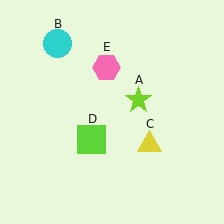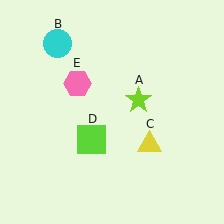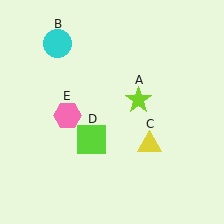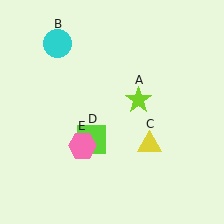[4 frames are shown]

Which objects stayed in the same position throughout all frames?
Lime star (object A) and cyan circle (object B) and yellow triangle (object C) and lime square (object D) remained stationary.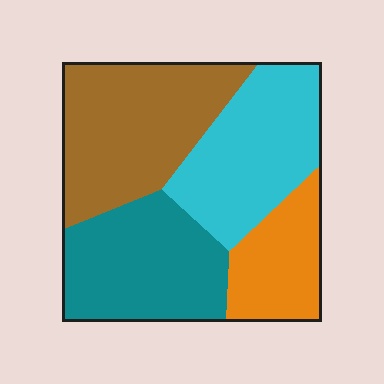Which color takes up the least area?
Orange, at roughly 15%.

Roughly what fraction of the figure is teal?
Teal covers around 25% of the figure.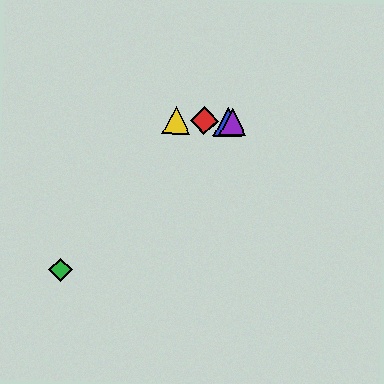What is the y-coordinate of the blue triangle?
The blue triangle is at y≈122.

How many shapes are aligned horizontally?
4 shapes (the red diamond, the blue triangle, the yellow triangle, the purple triangle) are aligned horizontally.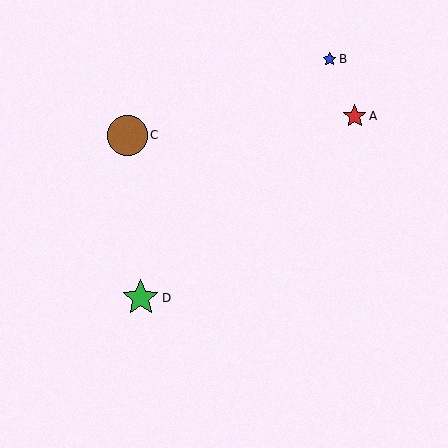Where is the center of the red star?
The center of the red star is at (355, 116).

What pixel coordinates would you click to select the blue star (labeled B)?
Click at (329, 59) to select the blue star B.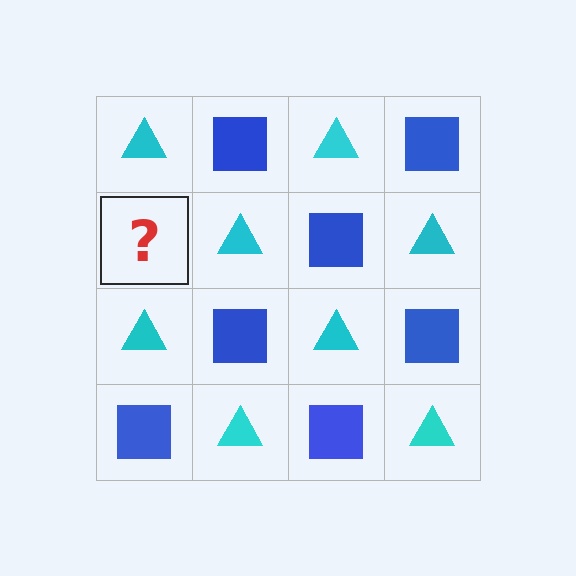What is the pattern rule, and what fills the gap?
The rule is that it alternates cyan triangle and blue square in a checkerboard pattern. The gap should be filled with a blue square.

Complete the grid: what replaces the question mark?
The question mark should be replaced with a blue square.